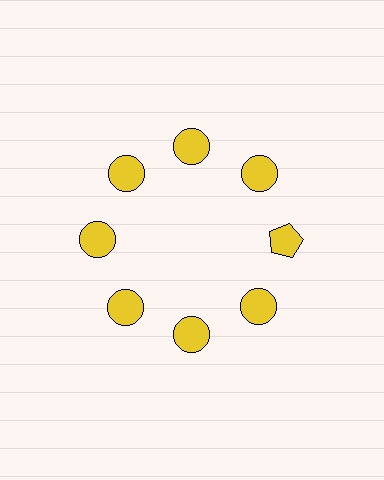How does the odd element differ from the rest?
It has a different shape: pentagon instead of circle.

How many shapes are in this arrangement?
There are 8 shapes arranged in a ring pattern.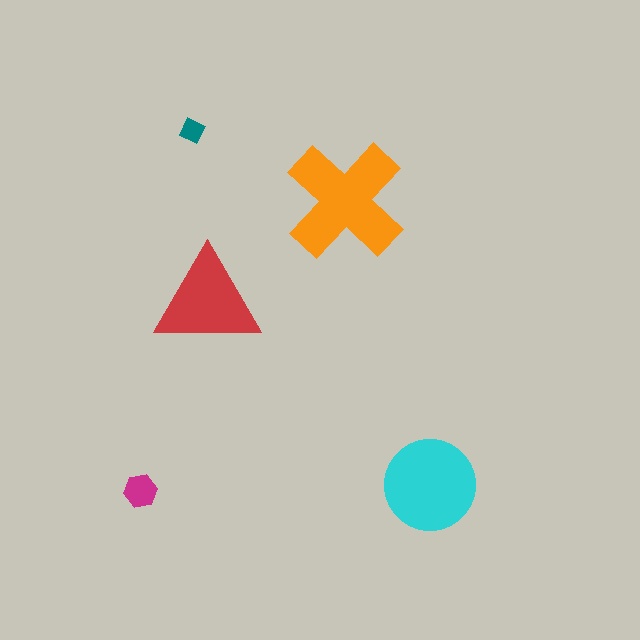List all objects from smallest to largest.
The teal diamond, the magenta hexagon, the red triangle, the cyan circle, the orange cross.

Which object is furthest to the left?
The magenta hexagon is leftmost.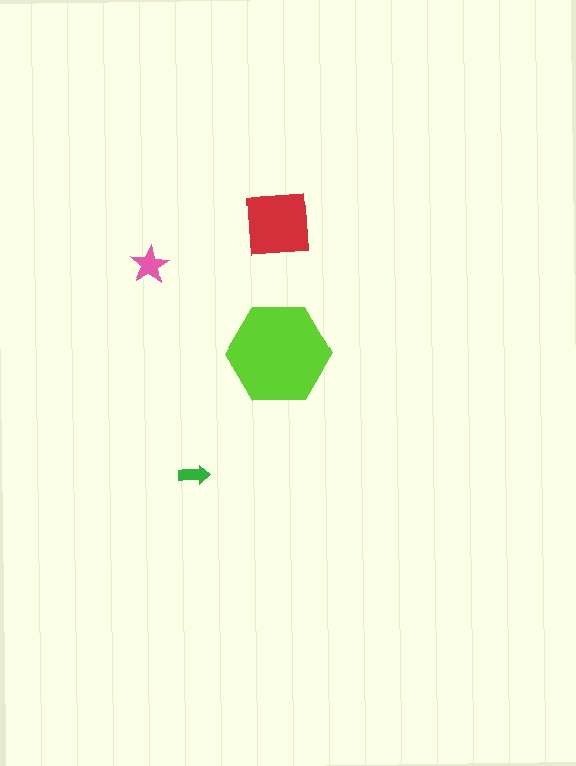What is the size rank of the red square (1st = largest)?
2nd.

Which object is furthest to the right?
The red square is rightmost.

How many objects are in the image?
There are 4 objects in the image.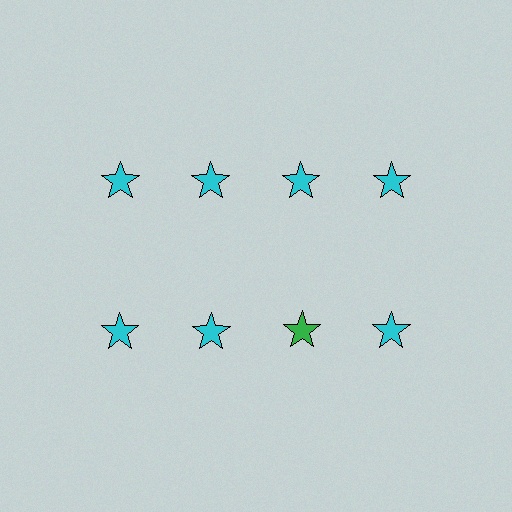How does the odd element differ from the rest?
It has a different color: green instead of cyan.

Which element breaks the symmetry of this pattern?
The green star in the second row, center column breaks the symmetry. All other shapes are cyan stars.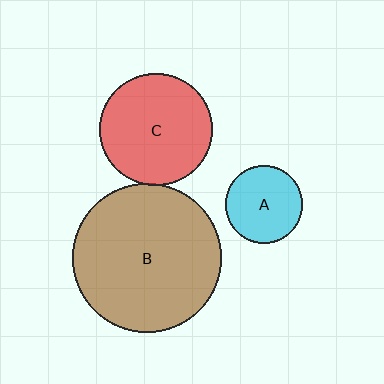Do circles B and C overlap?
Yes.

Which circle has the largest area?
Circle B (brown).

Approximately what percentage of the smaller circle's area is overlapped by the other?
Approximately 5%.